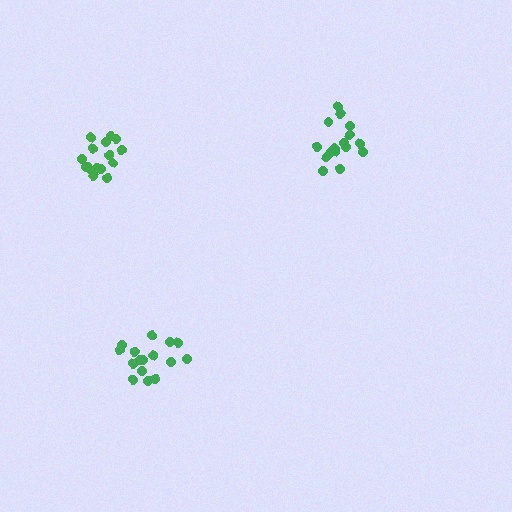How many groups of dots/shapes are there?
There are 3 groups.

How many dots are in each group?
Group 1: 16 dots, Group 2: 16 dots, Group 3: 16 dots (48 total).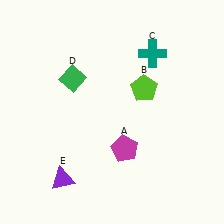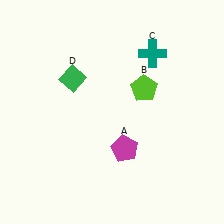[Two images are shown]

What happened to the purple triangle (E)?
The purple triangle (E) was removed in Image 2. It was in the bottom-left area of Image 1.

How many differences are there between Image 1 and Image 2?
There is 1 difference between the two images.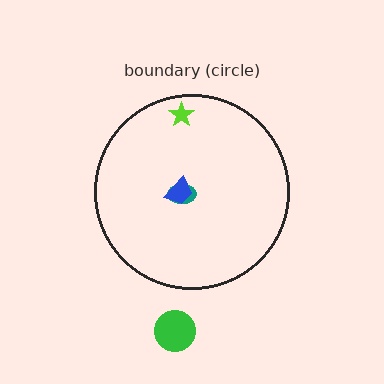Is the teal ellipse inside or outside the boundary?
Inside.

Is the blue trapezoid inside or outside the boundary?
Inside.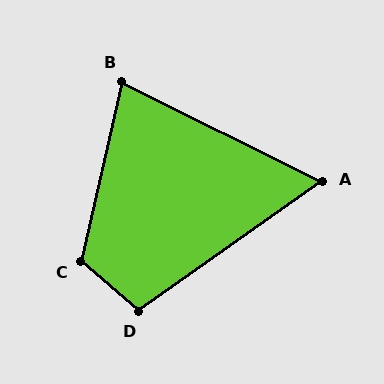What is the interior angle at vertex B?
Approximately 76 degrees (acute).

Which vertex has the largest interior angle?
C, at approximately 118 degrees.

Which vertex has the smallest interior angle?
A, at approximately 62 degrees.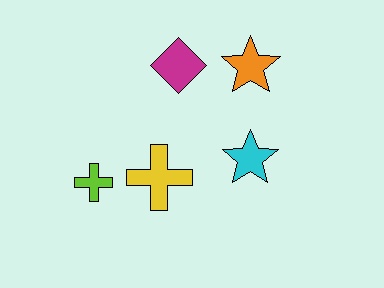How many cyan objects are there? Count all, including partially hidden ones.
There is 1 cyan object.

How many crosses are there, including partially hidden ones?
There are 2 crosses.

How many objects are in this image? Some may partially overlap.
There are 5 objects.